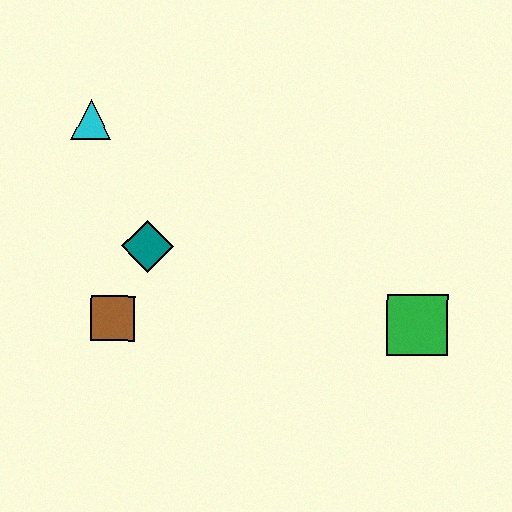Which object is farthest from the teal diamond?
The green square is farthest from the teal diamond.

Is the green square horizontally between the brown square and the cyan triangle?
No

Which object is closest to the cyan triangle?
The teal diamond is closest to the cyan triangle.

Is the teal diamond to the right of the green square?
No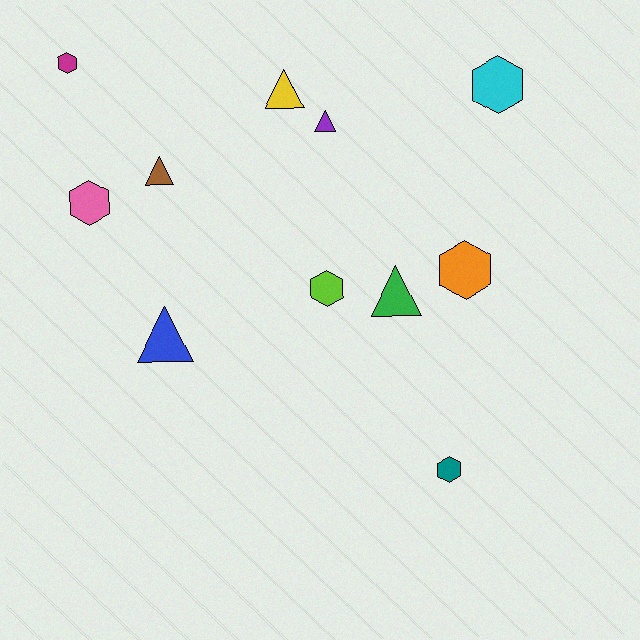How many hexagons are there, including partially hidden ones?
There are 6 hexagons.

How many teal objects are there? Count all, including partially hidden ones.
There is 1 teal object.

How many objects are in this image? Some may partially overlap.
There are 11 objects.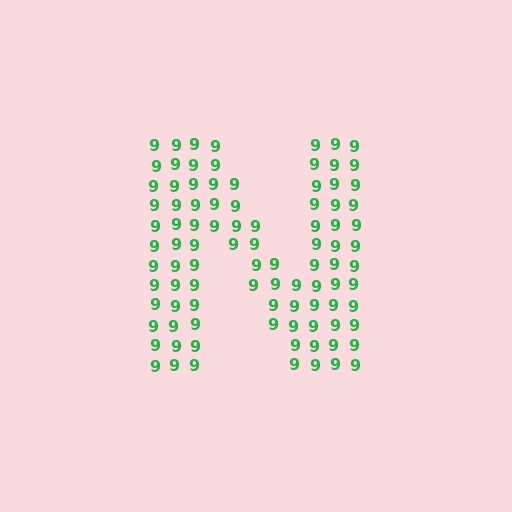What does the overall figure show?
The overall figure shows the letter N.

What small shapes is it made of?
It is made of small digit 9's.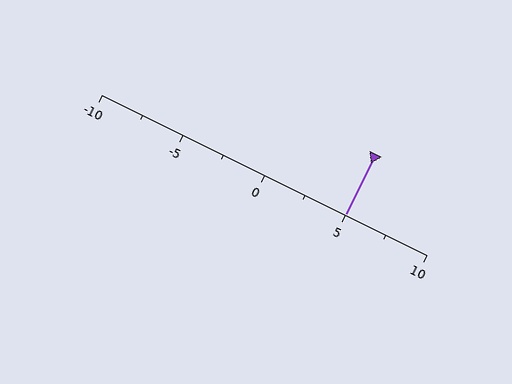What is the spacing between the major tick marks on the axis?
The major ticks are spaced 5 apart.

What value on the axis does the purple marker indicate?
The marker indicates approximately 5.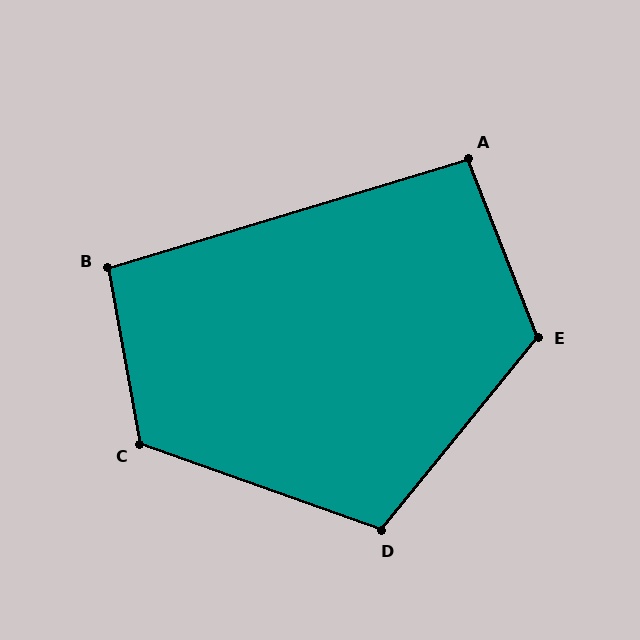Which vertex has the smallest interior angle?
A, at approximately 95 degrees.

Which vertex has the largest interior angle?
C, at approximately 120 degrees.